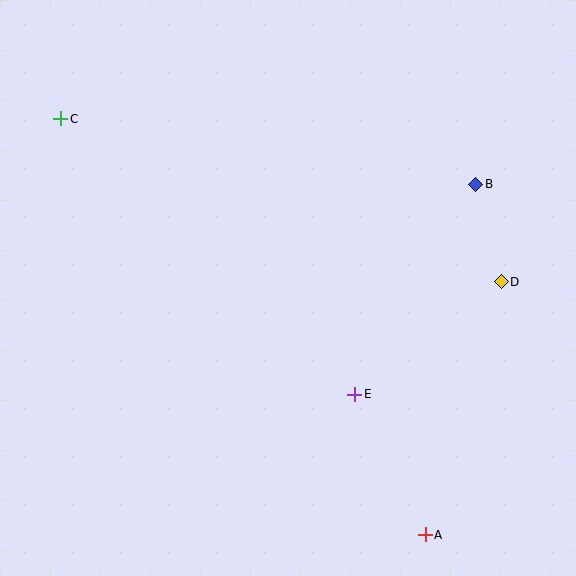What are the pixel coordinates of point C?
Point C is at (61, 119).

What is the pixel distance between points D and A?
The distance between D and A is 264 pixels.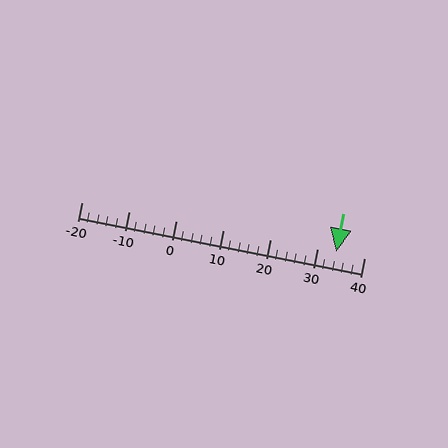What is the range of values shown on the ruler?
The ruler shows values from -20 to 40.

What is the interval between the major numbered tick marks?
The major tick marks are spaced 10 units apart.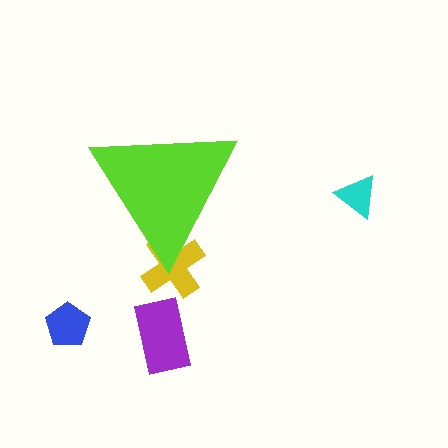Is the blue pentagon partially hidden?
No, the blue pentagon is fully visible.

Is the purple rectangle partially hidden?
No, the purple rectangle is fully visible.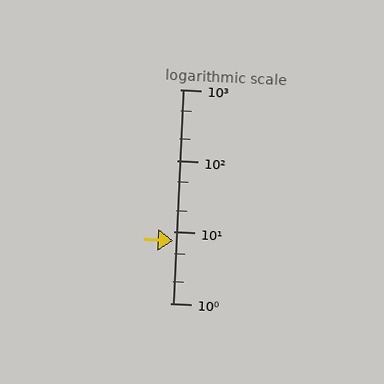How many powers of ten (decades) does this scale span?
The scale spans 3 decades, from 1 to 1000.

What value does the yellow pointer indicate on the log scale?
The pointer indicates approximately 7.6.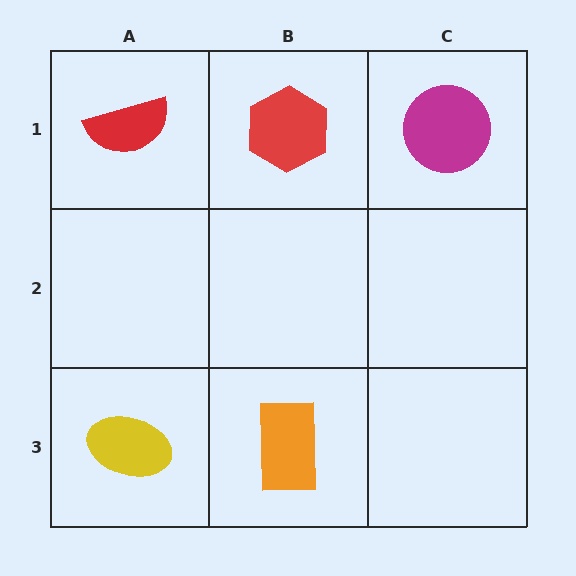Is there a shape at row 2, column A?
No, that cell is empty.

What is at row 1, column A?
A red semicircle.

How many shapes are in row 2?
0 shapes.